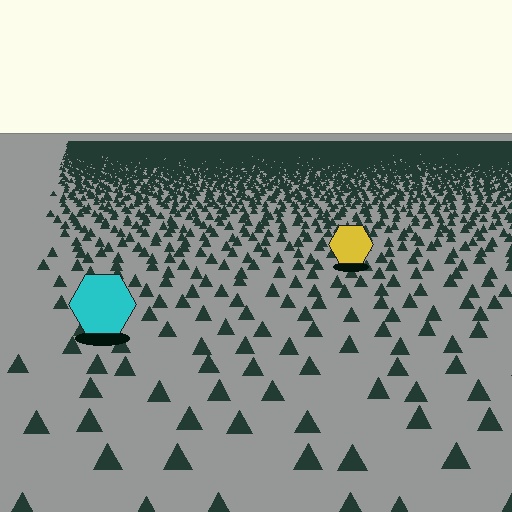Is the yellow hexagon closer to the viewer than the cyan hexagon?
No. The cyan hexagon is closer — you can tell from the texture gradient: the ground texture is coarser near it.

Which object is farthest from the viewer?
The yellow hexagon is farthest from the viewer. It appears smaller and the ground texture around it is denser.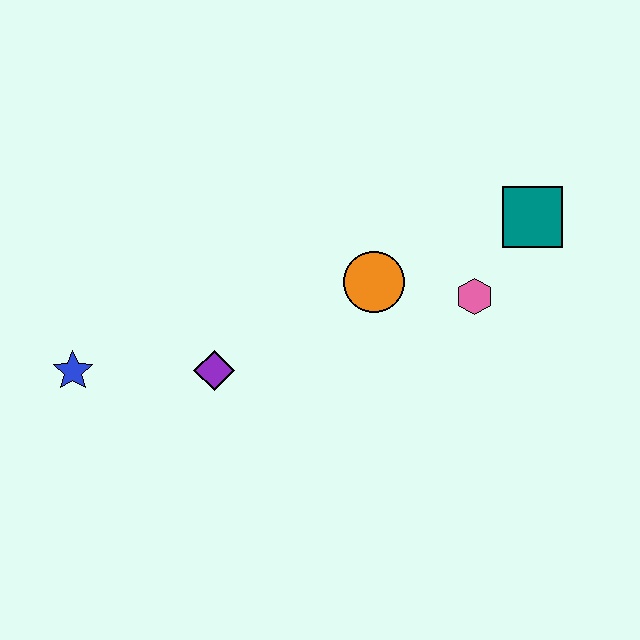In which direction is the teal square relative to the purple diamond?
The teal square is to the right of the purple diamond.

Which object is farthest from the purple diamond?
The teal square is farthest from the purple diamond.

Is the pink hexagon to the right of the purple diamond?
Yes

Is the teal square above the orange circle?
Yes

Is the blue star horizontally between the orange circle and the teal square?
No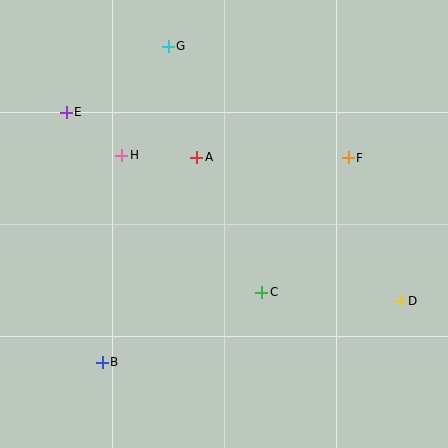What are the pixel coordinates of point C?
Point C is at (262, 292).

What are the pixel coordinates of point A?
Point A is at (197, 157).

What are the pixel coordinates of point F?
Point F is at (348, 158).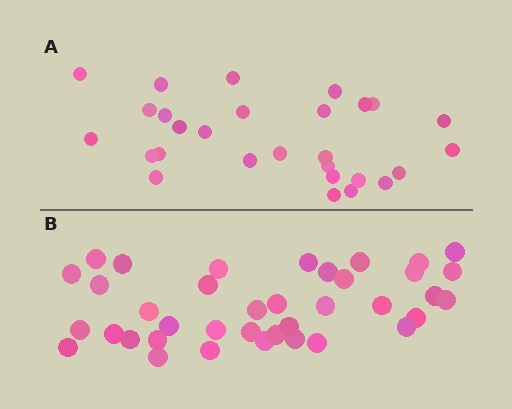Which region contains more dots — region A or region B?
Region B (the bottom region) has more dots.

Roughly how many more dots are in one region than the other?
Region B has roughly 10 or so more dots than region A.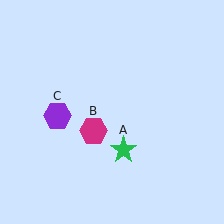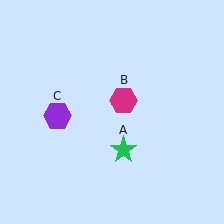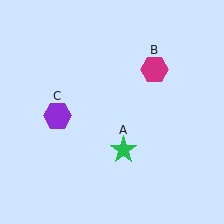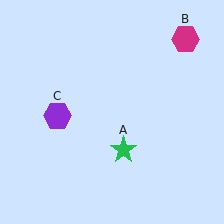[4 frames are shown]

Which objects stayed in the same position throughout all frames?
Green star (object A) and purple hexagon (object C) remained stationary.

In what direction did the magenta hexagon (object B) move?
The magenta hexagon (object B) moved up and to the right.